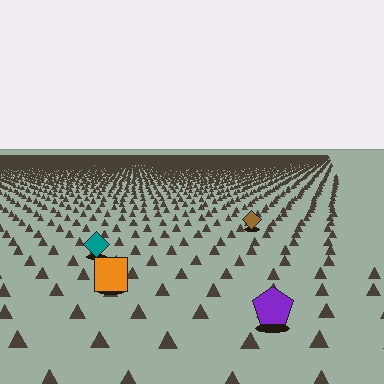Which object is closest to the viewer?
The purple pentagon is closest. The texture marks near it are larger and more spread out.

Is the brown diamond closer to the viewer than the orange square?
No. The orange square is closer — you can tell from the texture gradient: the ground texture is coarser near it.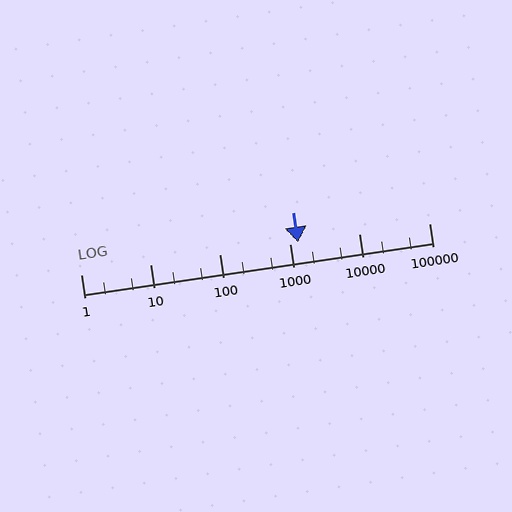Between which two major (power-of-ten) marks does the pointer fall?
The pointer is between 1000 and 10000.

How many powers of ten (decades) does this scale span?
The scale spans 5 decades, from 1 to 100000.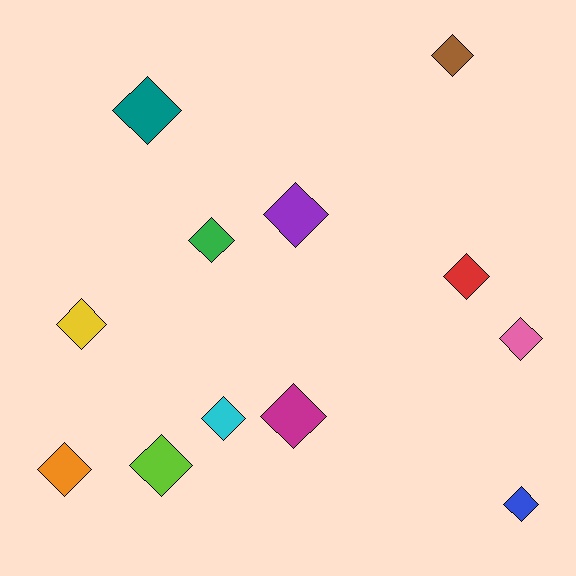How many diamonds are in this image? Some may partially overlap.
There are 12 diamonds.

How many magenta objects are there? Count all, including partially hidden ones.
There is 1 magenta object.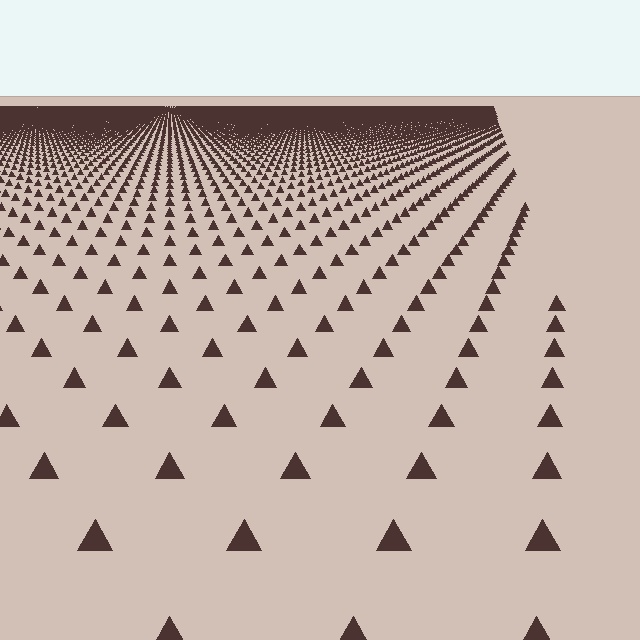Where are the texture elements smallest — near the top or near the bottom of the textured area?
Near the top.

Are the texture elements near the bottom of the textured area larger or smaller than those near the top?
Larger. Near the bottom, elements are closer to the viewer and appear at a bigger on-screen size.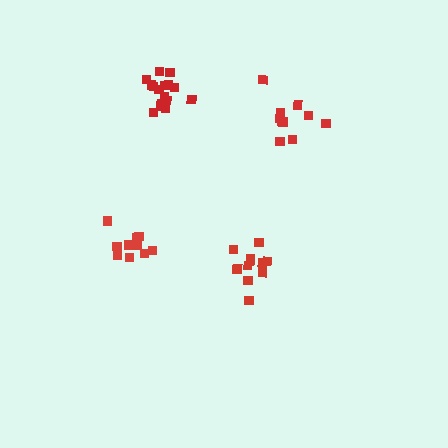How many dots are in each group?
Group 1: 10 dots, Group 2: 16 dots, Group 3: 10 dots, Group 4: 13 dots (49 total).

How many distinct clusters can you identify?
There are 4 distinct clusters.